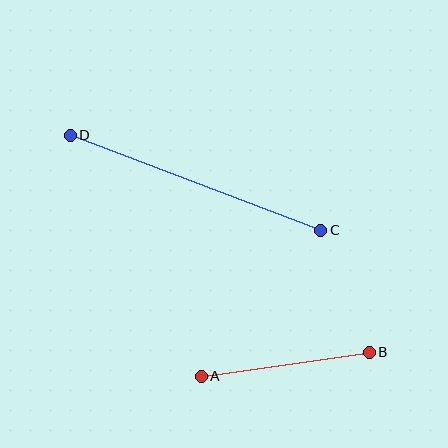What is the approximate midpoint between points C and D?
The midpoint is at approximately (195, 183) pixels.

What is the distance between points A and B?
The distance is approximately 170 pixels.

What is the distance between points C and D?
The distance is approximately 268 pixels.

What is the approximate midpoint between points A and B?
The midpoint is at approximately (285, 364) pixels.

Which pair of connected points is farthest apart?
Points C and D are farthest apart.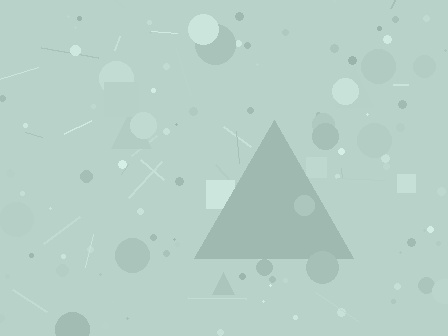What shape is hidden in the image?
A triangle is hidden in the image.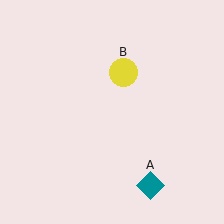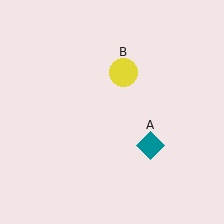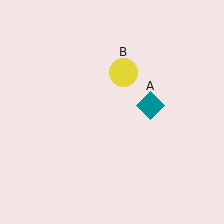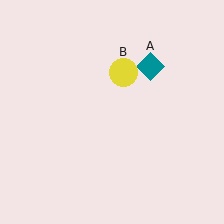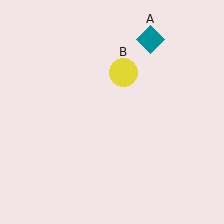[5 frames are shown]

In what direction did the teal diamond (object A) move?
The teal diamond (object A) moved up.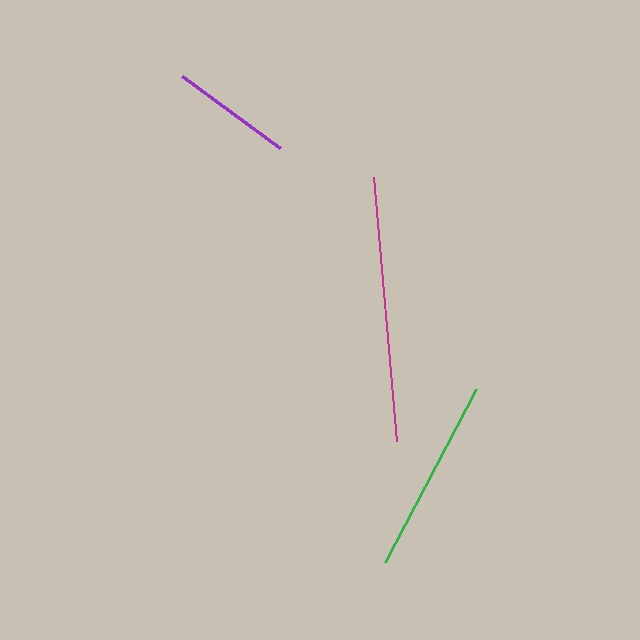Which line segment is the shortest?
The purple line is the shortest at approximately 121 pixels.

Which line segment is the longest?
The magenta line is the longest at approximately 265 pixels.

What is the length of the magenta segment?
The magenta segment is approximately 265 pixels long.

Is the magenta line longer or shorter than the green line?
The magenta line is longer than the green line.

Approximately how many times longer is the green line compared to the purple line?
The green line is approximately 1.6 times the length of the purple line.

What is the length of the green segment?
The green segment is approximately 196 pixels long.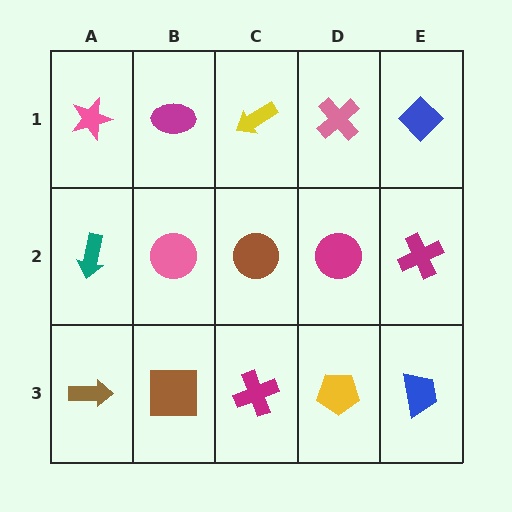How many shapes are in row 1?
5 shapes.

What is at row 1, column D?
A pink cross.